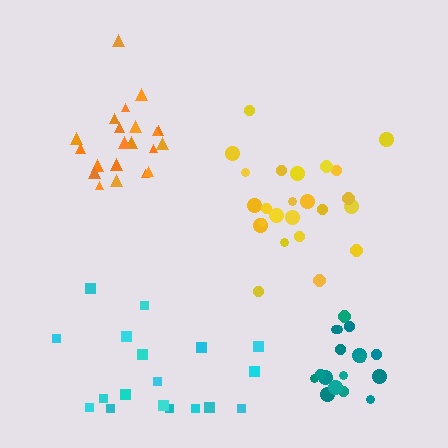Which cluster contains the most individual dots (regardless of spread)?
Yellow (24).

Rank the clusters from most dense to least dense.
teal, orange, yellow, cyan.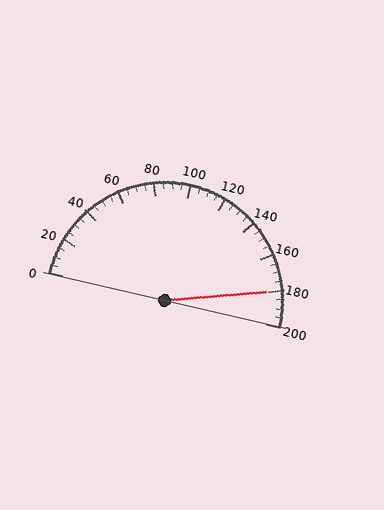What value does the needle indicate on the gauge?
The needle indicates approximately 180.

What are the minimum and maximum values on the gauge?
The gauge ranges from 0 to 200.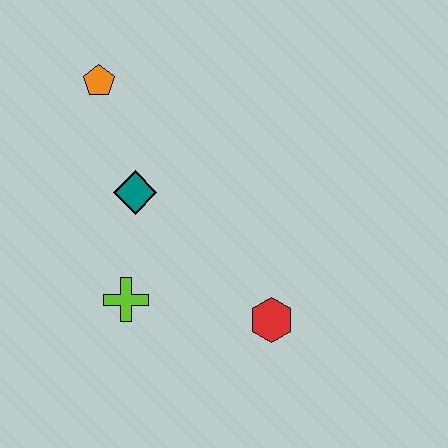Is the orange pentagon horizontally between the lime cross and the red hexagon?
No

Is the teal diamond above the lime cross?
Yes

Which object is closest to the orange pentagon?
The teal diamond is closest to the orange pentagon.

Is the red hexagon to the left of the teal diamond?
No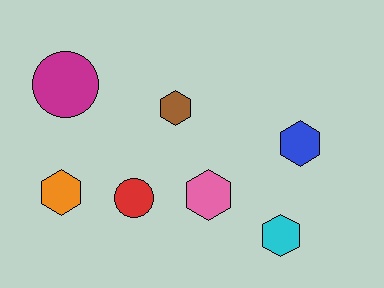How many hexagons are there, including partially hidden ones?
There are 5 hexagons.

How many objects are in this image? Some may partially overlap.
There are 7 objects.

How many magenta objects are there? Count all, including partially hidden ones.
There is 1 magenta object.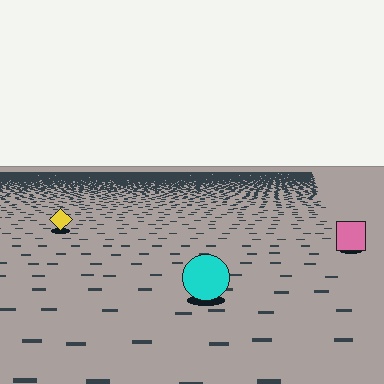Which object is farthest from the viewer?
The yellow diamond is farthest from the viewer. It appears smaller and the ground texture around it is denser.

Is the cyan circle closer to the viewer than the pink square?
Yes. The cyan circle is closer — you can tell from the texture gradient: the ground texture is coarser near it.